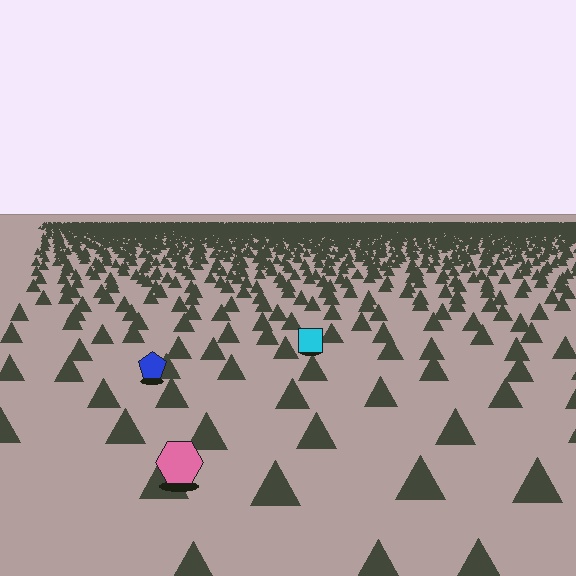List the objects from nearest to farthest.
From nearest to farthest: the pink hexagon, the blue pentagon, the cyan square.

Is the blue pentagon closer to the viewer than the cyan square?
Yes. The blue pentagon is closer — you can tell from the texture gradient: the ground texture is coarser near it.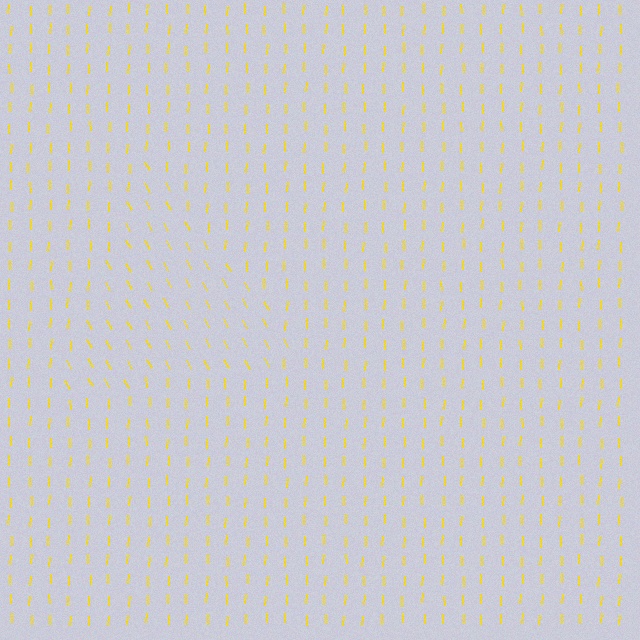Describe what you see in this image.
The image is filled with small yellow line segments. A triangle region in the image has lines oriented differently from the surrounding lines, creating a visible texture boundary.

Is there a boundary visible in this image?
Yes, there is a texture boundary formed by a change in line orientation.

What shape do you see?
I see a triangle.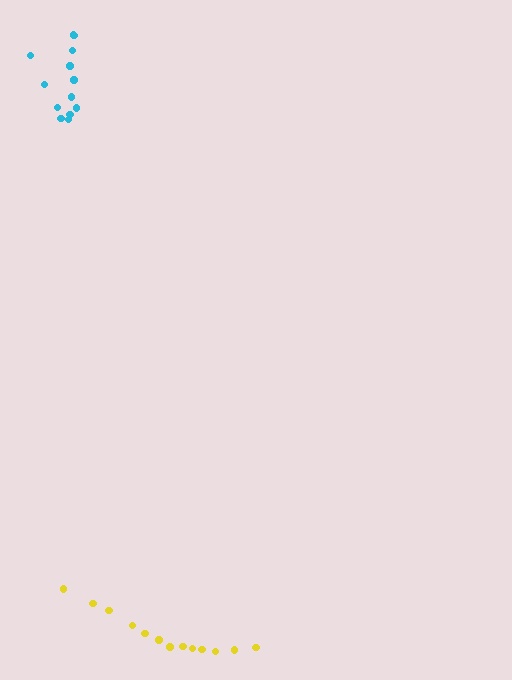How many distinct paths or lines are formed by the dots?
There are 2 distinct paths.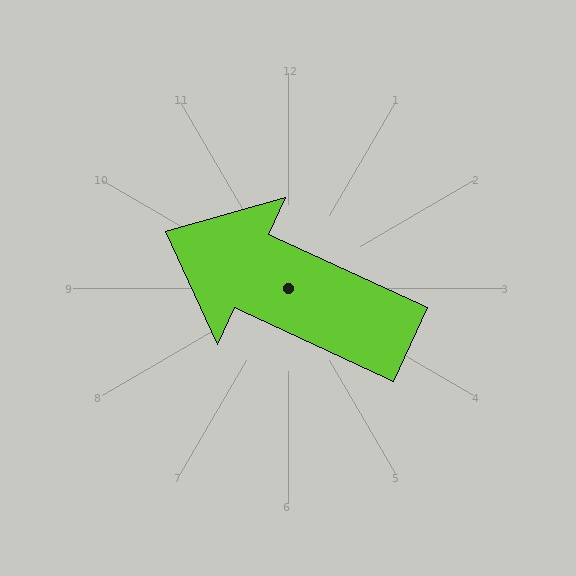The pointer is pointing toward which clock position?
Roughly 10 o'clock.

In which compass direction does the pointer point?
Northwest.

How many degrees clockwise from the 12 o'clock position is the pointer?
Approximately 295 degrees.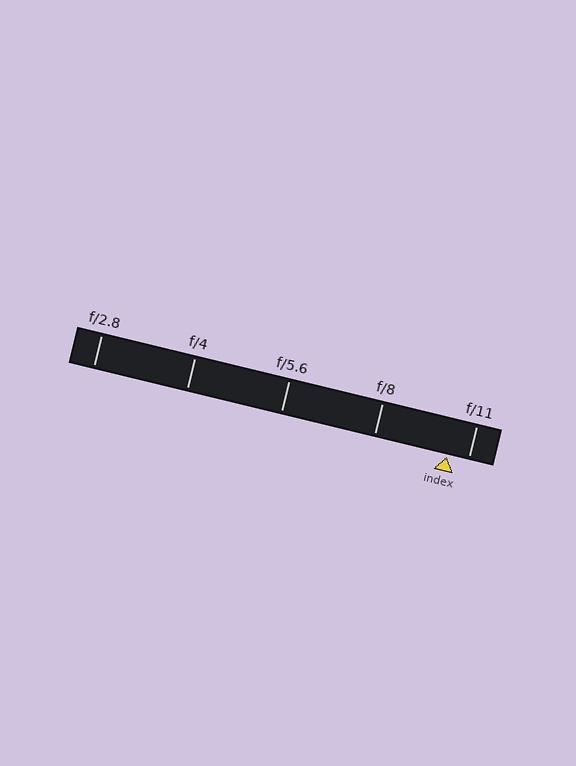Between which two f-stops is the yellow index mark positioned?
The index mark is between f/8 and f/11.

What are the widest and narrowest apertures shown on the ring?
The widest aperture shown is f/2.8 and the narrowest is f/11.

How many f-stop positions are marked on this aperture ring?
There are 5 f-stop positions marked.